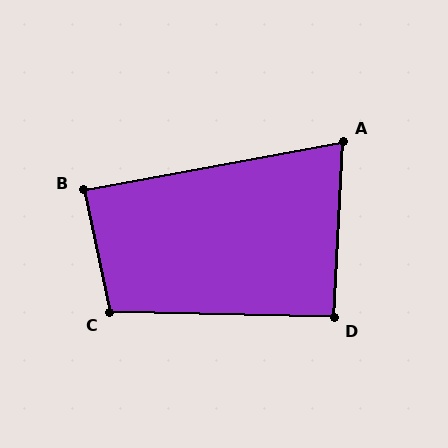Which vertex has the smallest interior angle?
A, at approximately 77 degrees.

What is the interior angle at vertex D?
Approximately 92 degrees (approximately right).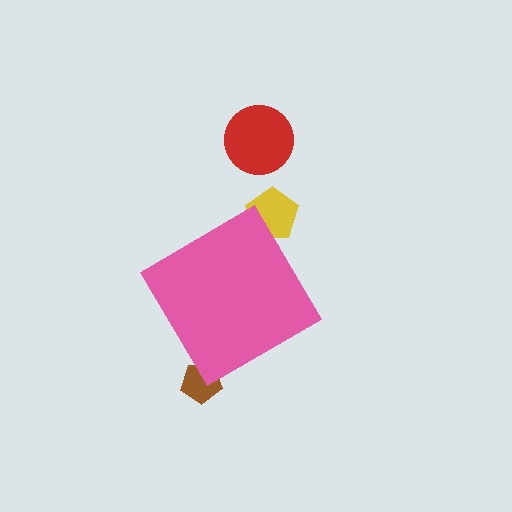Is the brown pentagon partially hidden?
Yes, the brown pentagon is partially hidden behind the pink diamond.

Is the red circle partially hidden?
No, the red circle is fully visible.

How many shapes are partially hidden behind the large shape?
2 shapes are partially hidden.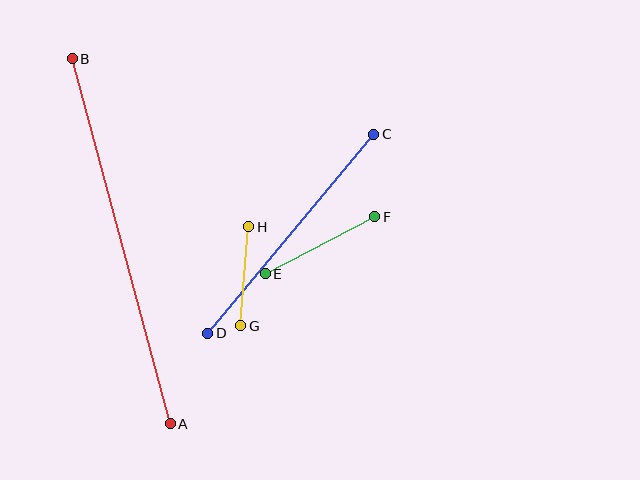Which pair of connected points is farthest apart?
Points A and B are farthest apart.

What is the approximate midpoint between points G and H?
The midpoint is at approximately (245, 276) pixels.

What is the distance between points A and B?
The distance is approximately 378 pixels.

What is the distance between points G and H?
The distance is approximately 100 pixels.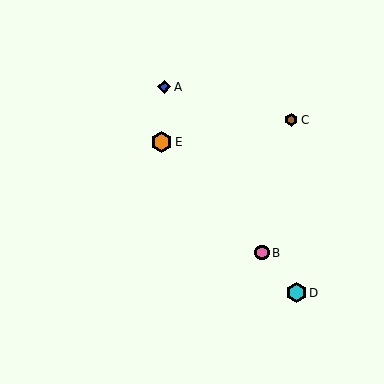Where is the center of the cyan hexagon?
The center of the cyan hexagon is at (296, 293).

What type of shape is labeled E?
Shape E is an orange hexagon.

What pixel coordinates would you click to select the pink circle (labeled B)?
Click at (262, 253) to select the pink circle B.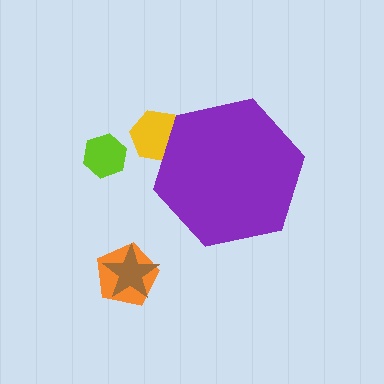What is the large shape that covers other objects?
A purple hexagon.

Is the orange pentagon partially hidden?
No, the orange pentagon is fully visible.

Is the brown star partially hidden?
No, the brown star is fully visible.